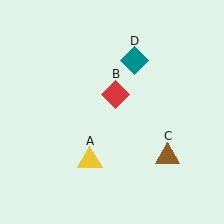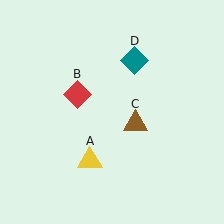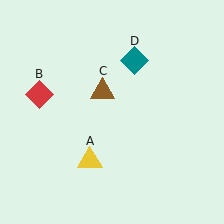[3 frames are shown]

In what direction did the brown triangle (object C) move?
The brown triangle (object C) moved up and to the left.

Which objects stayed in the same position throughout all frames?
Yellow triangle (object A) and teal diamond (object D) remained stationary.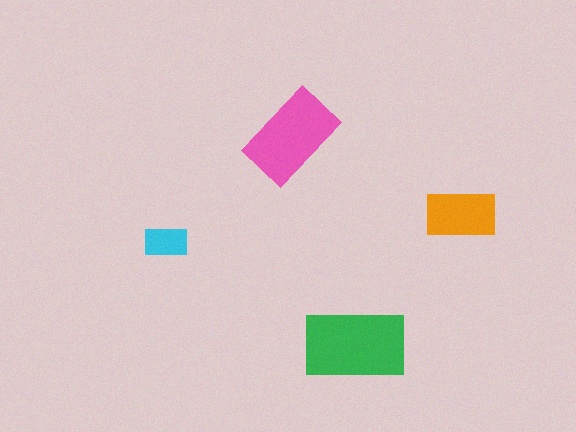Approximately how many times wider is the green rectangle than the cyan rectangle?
About 2.5 times wider.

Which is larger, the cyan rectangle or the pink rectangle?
The pink one.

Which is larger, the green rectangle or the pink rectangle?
The green one.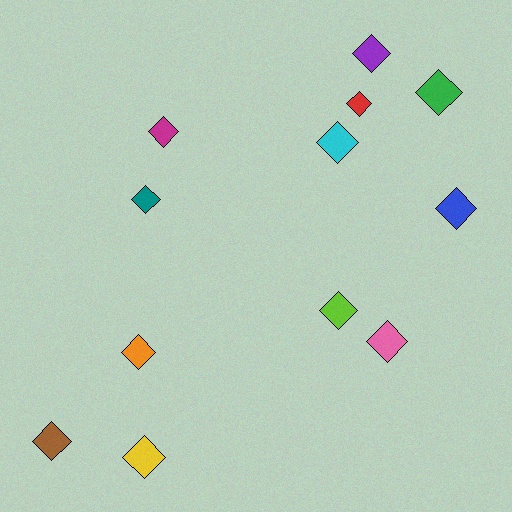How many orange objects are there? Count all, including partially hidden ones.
There is 1 orange object.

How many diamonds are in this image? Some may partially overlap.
There are 12 diamonds.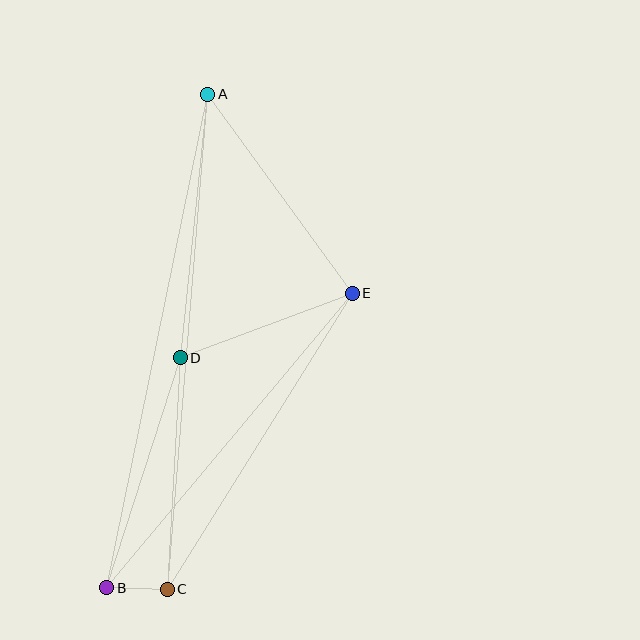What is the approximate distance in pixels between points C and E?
The distance between C and E is approximately 349 pixels.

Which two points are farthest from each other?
Points A and B are farthest from each other.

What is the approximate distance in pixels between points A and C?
The distance between A and C is approximately 496 pixels.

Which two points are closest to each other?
Points B and C are closest to each other.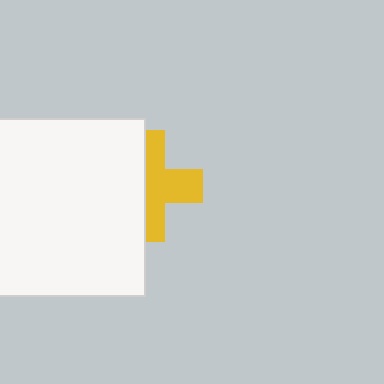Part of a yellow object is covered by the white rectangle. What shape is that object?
It is a cross.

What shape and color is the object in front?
The object in front is a white rectangle.